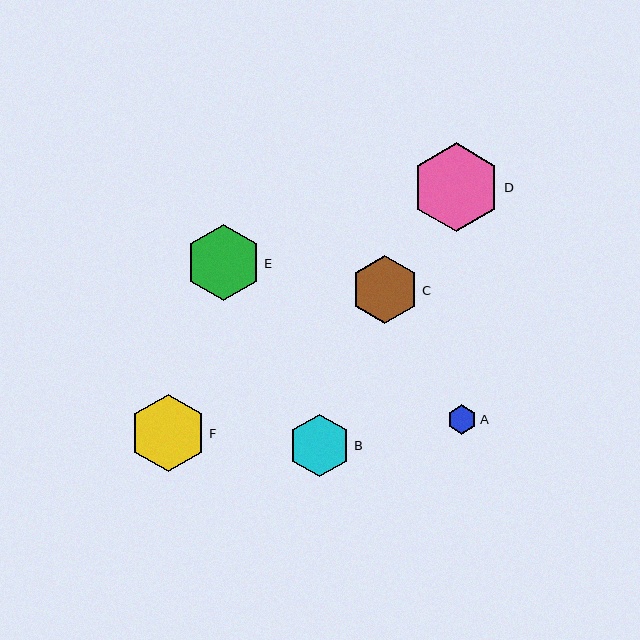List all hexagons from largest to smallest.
From largest to smallest: D, F, E, C, B, A.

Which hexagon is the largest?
Hexagon D is the largest with a size of approximately 89 pixels.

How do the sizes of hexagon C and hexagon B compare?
Hexagon C and hexagon B are approximately the same size.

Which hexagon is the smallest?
Hexagon A is the smallest with a size of approximately 29 pixels.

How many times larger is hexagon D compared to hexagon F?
Hexagon D is approximately 1.2 times the size of hexagon F.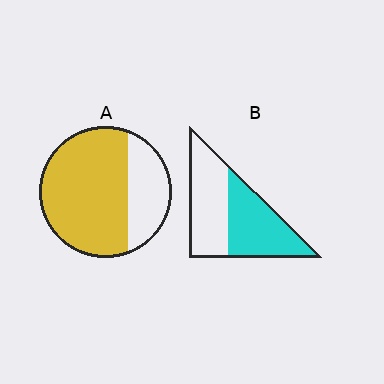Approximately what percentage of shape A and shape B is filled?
A is approximately 70% and B is approximately 50%.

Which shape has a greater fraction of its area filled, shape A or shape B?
Shape A.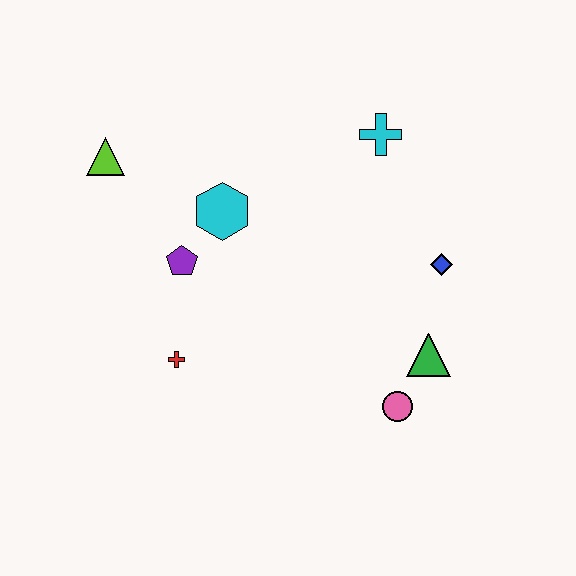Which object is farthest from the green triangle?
The lime triangle is farthest from the green triangle.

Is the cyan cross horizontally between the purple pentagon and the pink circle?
Yes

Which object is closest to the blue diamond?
The green triangle is closest to the blue diamond.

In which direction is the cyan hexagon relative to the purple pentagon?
The cyan hexagon is above the purple pentagon.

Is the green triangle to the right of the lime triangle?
Yes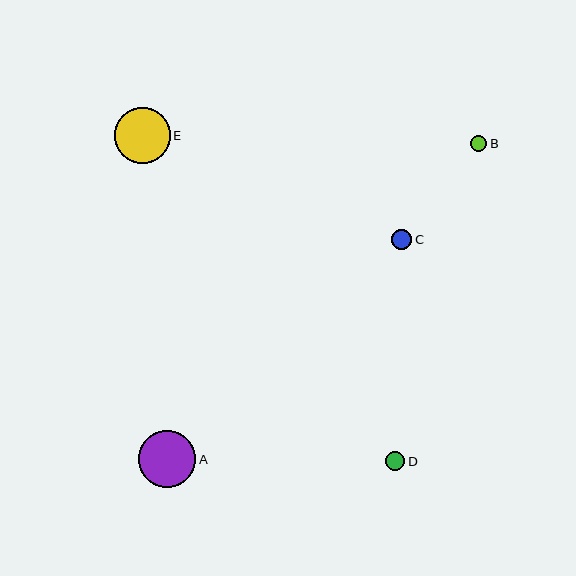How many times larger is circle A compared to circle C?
Circle A is approximately 2.9 times the size of circle C.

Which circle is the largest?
Circle A is the largest with a size of approximately 58 pixels.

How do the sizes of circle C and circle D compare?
Circle C and circle D are approximately the same size.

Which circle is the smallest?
Circle B is the smallest with a size of approximately 16 pixels.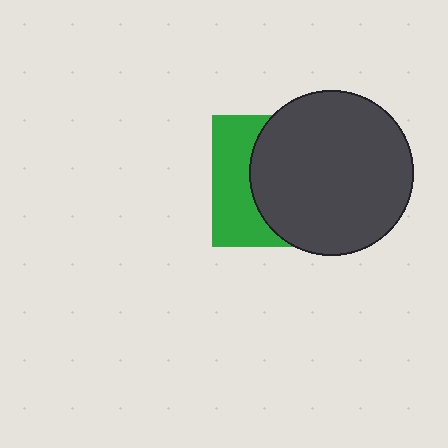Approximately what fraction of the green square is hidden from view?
Roughly 64% of the green square is hidden behind the dark gray circle.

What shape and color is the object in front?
The object in front is a dark gray circle.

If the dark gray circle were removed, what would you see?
You would see the complete green square.